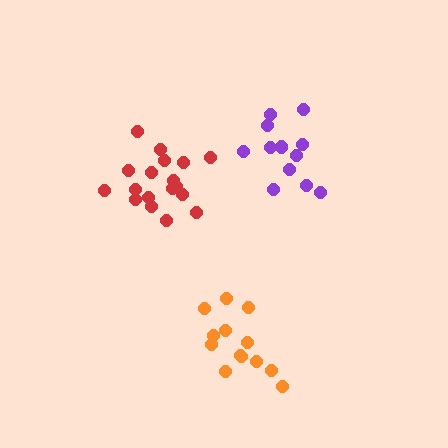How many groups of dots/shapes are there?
There are 3 groups.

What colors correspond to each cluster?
The clusters are colored: red, orange, purple.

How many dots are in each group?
Group 1: 18 dots, Group 2: 13 dots, Group 3: 12 dots (43 total).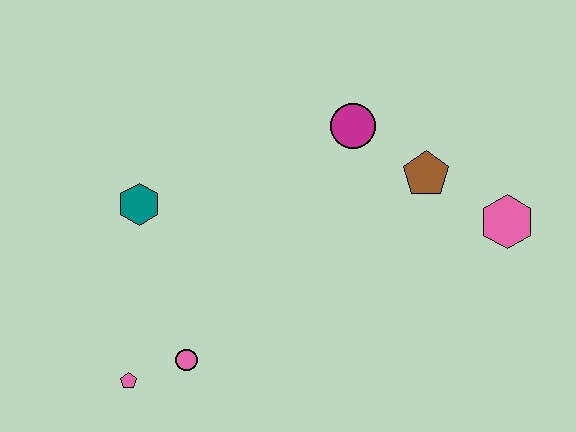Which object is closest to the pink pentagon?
The pink circle is closest to the pink pentagon.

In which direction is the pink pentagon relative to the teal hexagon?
The pink pentagon is below the teal hexagon.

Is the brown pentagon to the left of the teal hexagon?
No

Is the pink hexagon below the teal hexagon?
Yes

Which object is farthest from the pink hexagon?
The pink pentagon is farthest from the pink hexagon.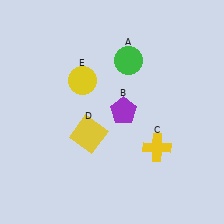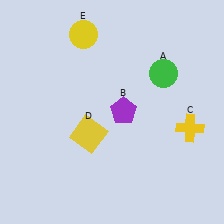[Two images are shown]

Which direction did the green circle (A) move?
The green circle (A) moved right.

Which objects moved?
The objects that moved are: the green circle (A), the yellow cross (C), the yellow circle (E).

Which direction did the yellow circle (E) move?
The yellow circle (E) moved up.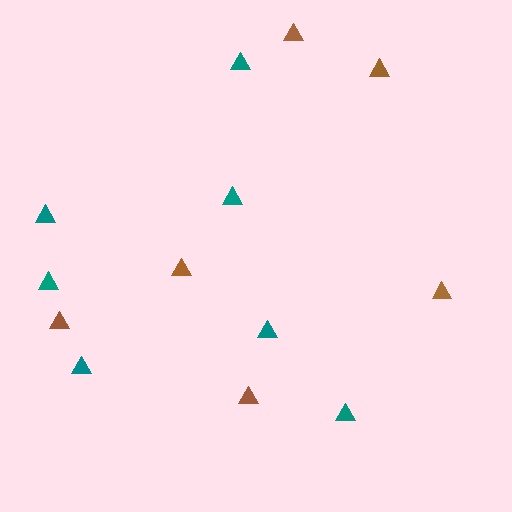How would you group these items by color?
There are 2 groups: one group of brown triangles (6) and one group of teal triangles (7).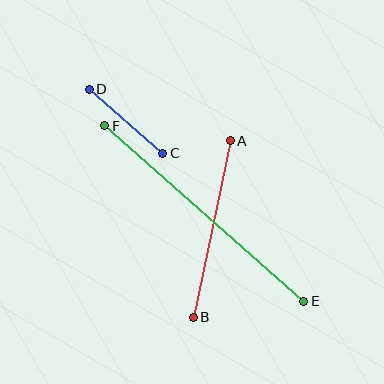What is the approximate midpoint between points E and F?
The midpoint is at approximately (204, 213) pixels.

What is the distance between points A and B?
The distance is approximately 180 pixels.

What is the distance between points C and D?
The distance is approximately 97 pixels.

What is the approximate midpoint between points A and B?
The midpoint is at approximately (212, 229) pixels.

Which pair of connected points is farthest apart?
Points E and F are farthest apart.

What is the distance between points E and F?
The distance is approximately 265 pixels.